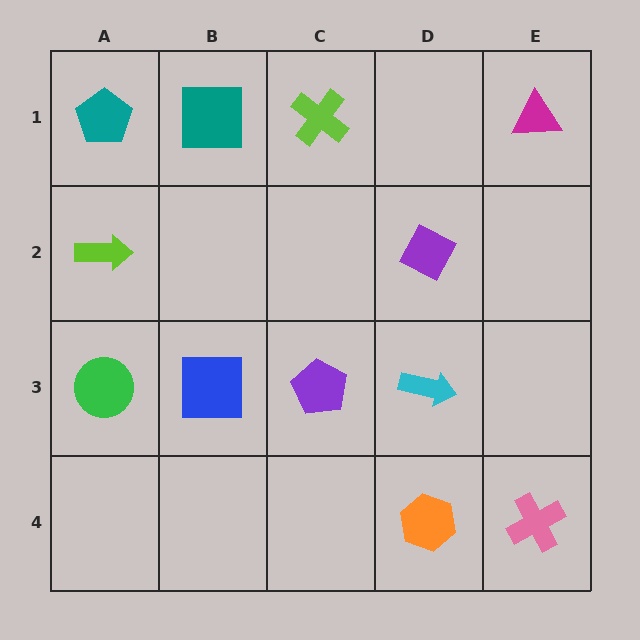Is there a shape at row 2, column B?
No, that cell is empty.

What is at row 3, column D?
A cyan arrow.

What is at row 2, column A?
A lime arrow.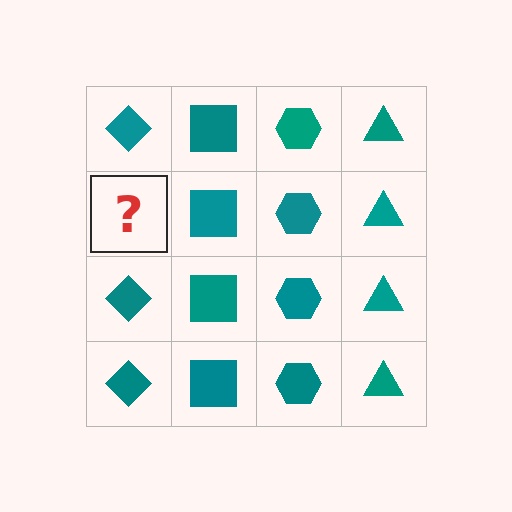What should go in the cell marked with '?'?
The missing cell should contain a teal diamond.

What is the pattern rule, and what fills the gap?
The rule is that each column has a consistent shape. The gap should be filled with a teal diamond.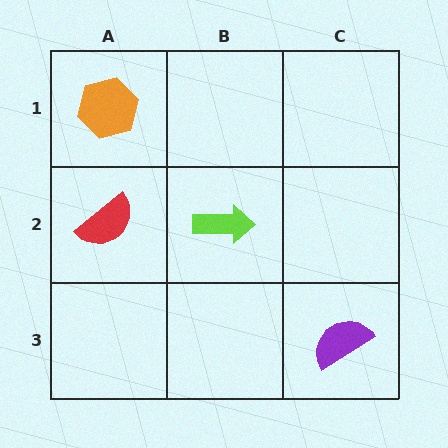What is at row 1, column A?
An orange hexagon.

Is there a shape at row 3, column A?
No, that cell is empty.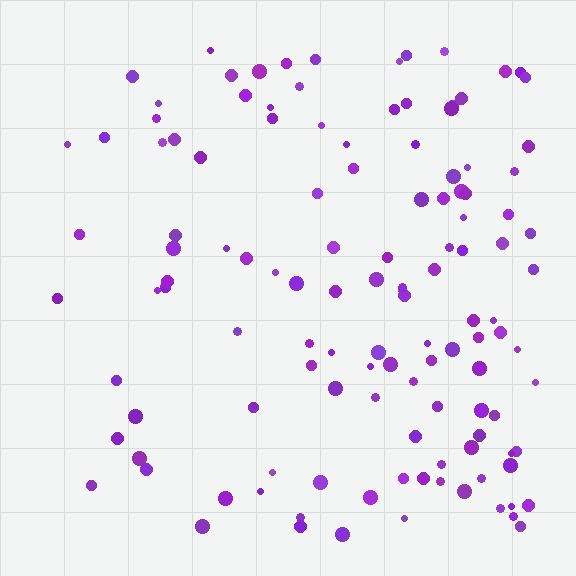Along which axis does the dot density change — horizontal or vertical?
Horizontal.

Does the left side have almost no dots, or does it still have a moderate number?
Still a moderate number, just noticeably fewer than the right.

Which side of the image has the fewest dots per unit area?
The left.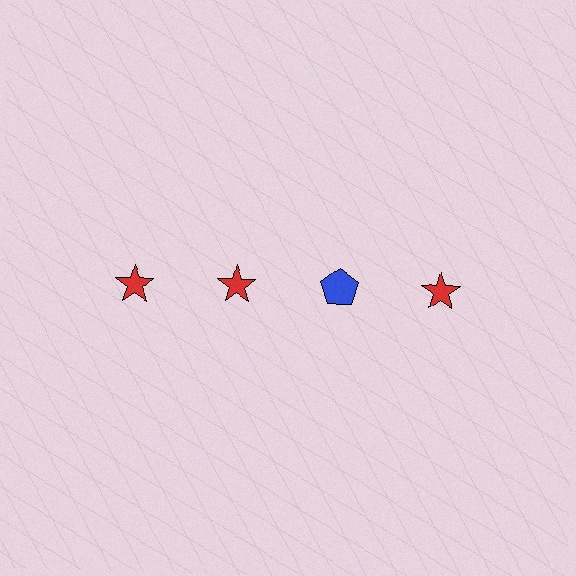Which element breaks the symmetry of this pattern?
The blue pentagon in the top row, center column breaks the symmetry. All other shapes are red stars.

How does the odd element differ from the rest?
It differs in both color (blue instead of red) and shape (pentagon instead of star).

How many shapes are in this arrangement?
There are 4 shapes arranged in a grid pattern.